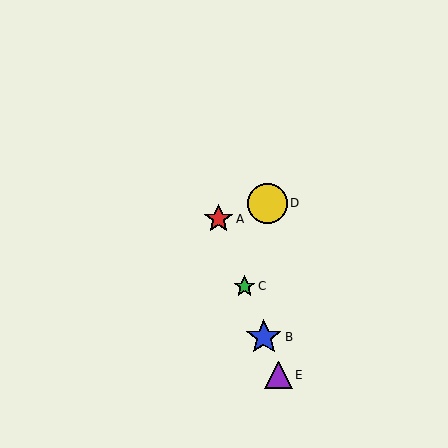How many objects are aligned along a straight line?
4 objects (A, B, C, E) are aligned along a straight line.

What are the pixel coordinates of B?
Object B is at (264, 337).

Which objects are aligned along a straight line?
Objects A, B, C, E are aligned along a straight line.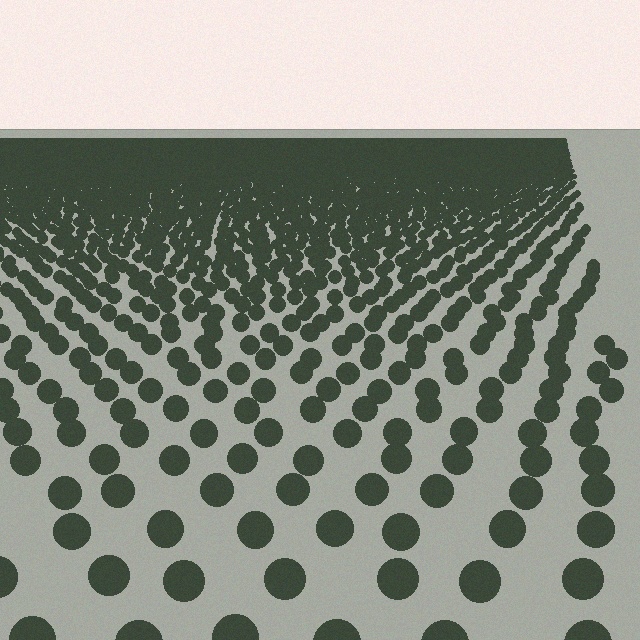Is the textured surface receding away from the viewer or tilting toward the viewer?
The surface is receding away from the viewer. Texture elements get smaller and denser toward the top.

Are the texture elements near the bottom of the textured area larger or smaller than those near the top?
Larger. Near the bottom, elements are closer to the viewer and appear at a bigger on-screen size.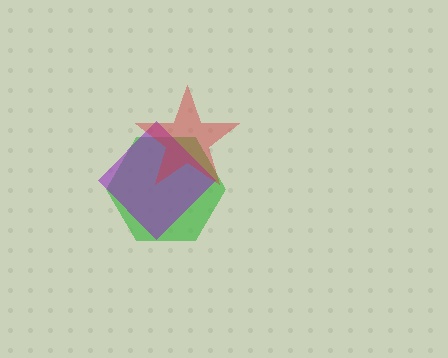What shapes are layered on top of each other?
The layered shapes are: a green hexagon, a purple diamond, a red star.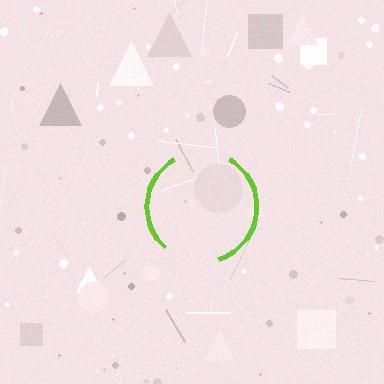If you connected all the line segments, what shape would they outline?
They would outline a circle.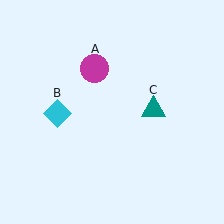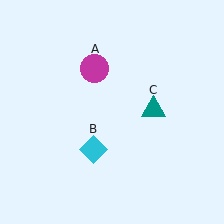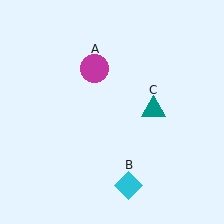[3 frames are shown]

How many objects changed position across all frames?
1 object changed position: cyan diamond (object B).